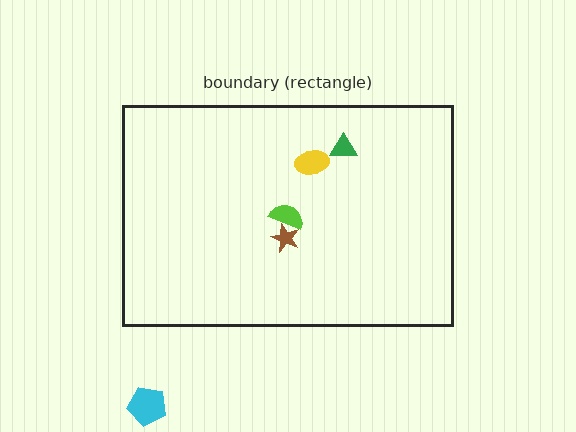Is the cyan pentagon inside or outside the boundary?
Outside.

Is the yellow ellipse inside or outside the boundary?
Inside.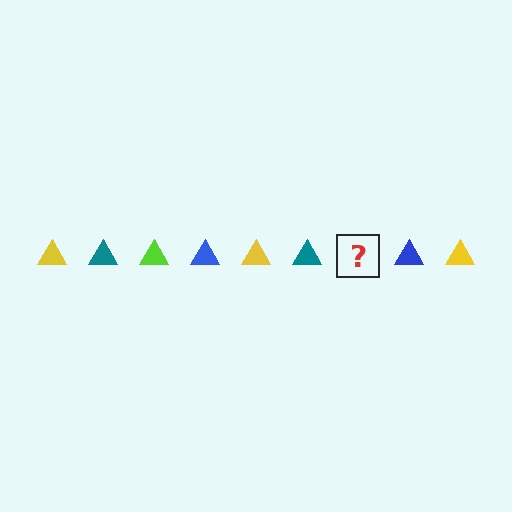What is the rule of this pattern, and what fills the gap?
The rule is that the pattern cycles through yellow, teal, lime, blue triangles. The gap should be filled with a lime triangle.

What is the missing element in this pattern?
The missing element is a lime triangle.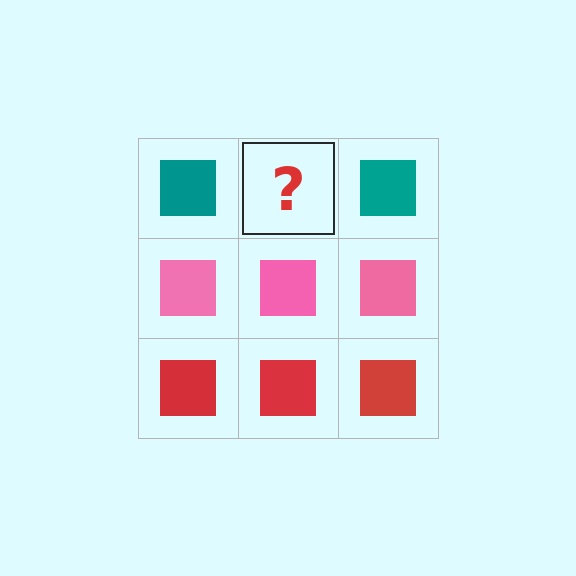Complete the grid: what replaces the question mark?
The question mark should be replaced with a teal square.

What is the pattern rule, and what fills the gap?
The rule is that each row has a consistent color. The gap should be filled with a teal square.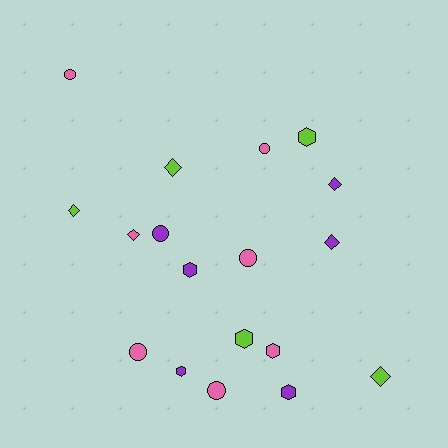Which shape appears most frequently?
Circle, with 6 objects.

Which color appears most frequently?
Pink, with 7 objects.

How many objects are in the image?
There are 18 objects.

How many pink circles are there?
There are 5 pink circles.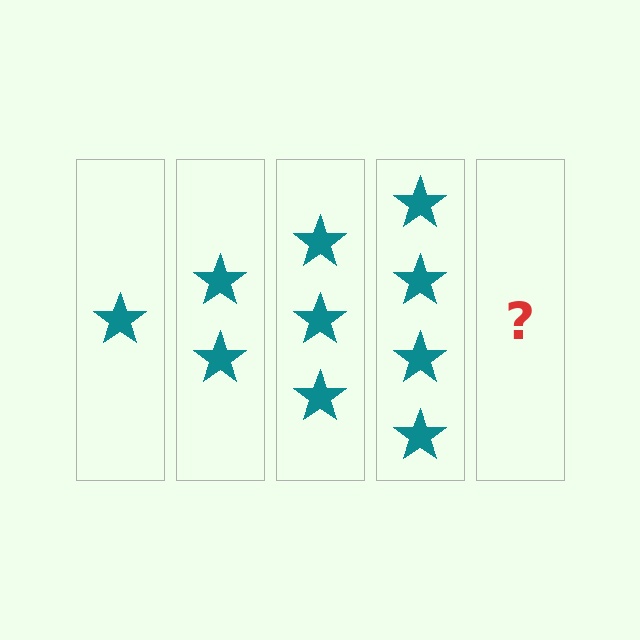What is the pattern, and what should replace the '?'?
The pattern is that each step adds one more star. The '?' should be 5 stars.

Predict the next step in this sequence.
The next step is 5 stars.